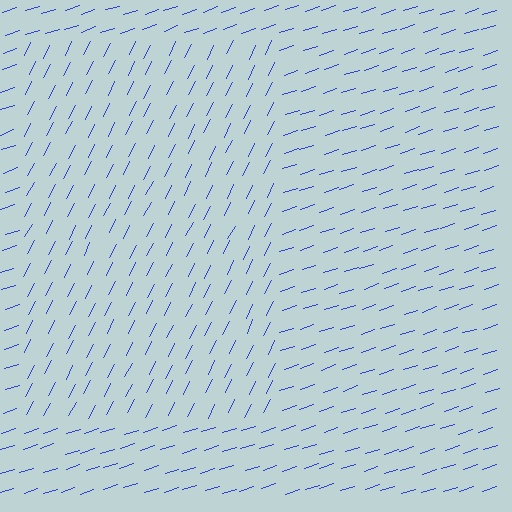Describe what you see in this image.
The image is filled with small blue line segments. A rectangle region in the image has lines oriented differently from the surrounding lines, creating a visible texture boundary.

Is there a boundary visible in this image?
Yes, there is a texture boundary formed by a change in line orientation.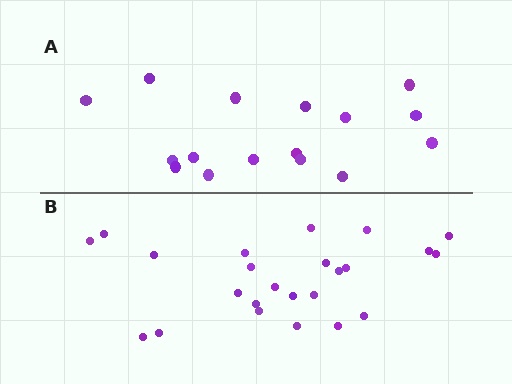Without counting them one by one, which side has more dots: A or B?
Region B (the bottom region) has more dots.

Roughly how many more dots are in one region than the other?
Region B has roughly 8 or so more dots than region A.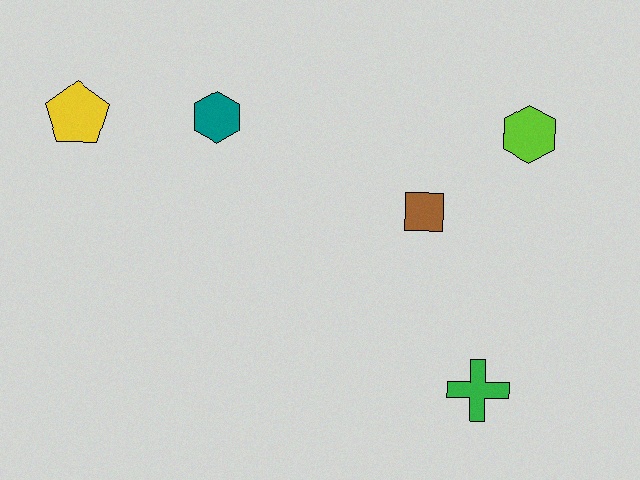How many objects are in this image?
There are 5 objects.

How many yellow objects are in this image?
There is 1 yellow object.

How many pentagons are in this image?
There is 1 pentagon.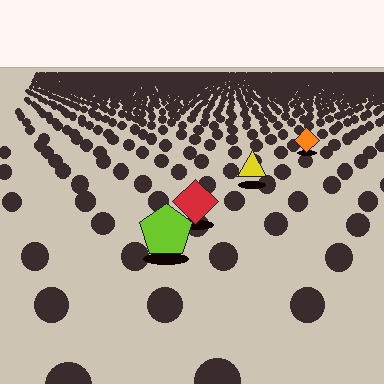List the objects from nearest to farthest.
From nearest to farthest: the lime pentagon, the red diamond, the yellow triangle, the orange diamond.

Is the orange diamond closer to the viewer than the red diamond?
No. The red diamond is closer — you can tell from the texture gradient: the ground texture is coarser near it.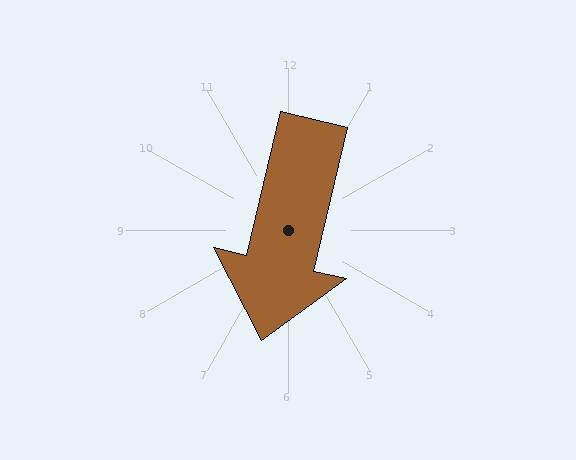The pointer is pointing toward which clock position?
Roughly 6 o'clock.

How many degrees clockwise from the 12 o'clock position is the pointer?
Approximately 193 degrees.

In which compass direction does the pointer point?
South.